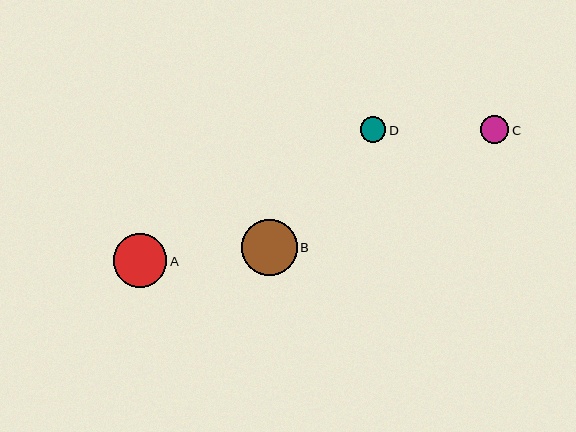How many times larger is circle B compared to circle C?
Circle B is approximately 1.9 times the size of circle C.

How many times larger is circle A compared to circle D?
Circle A is approximately 2.1 times the size of circle D.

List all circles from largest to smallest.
From largest to smallest: B, A, C, D.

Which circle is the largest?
Circle B is the largest with a size of approximately 56 pixels.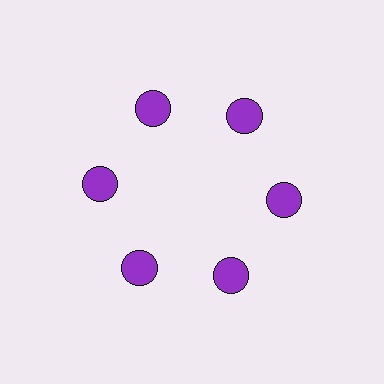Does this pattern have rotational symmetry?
Yes, this pattern has 6-fold rotational symmetry. It looks the same after rotating 60 degrees around the center.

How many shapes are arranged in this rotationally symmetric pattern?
There are 6 shapes, arranged in 6 groups of 1.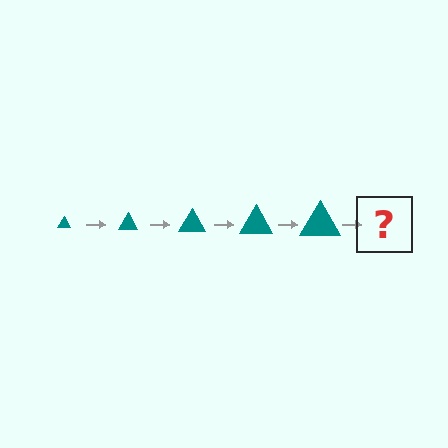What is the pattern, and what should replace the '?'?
The pattern is that the triangle gets progressively larger each step. The '?' should be a teal triangle, larger than the previous one.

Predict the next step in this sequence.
The next step is a teal triangle, larger than the previous one.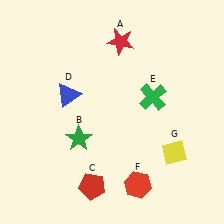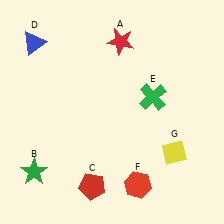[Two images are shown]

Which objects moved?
The objects that moved are: the green star (B), the blue triangle (D).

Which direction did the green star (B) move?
The green star (B) moved left.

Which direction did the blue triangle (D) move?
The blue triangle (D) moved up.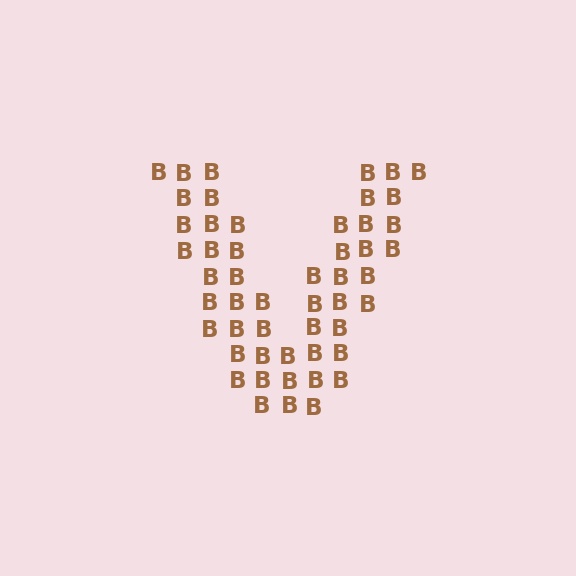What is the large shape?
The large shape is the letter V.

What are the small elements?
The small elements are letter B's.